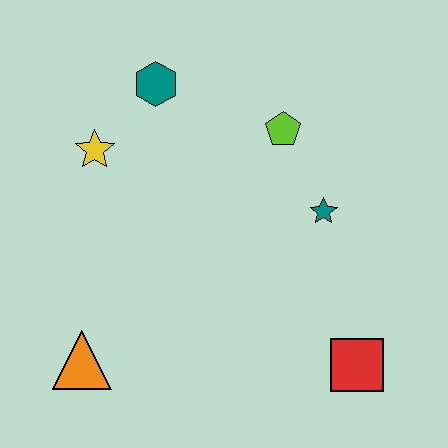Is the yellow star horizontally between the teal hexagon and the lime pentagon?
No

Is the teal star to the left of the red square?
Yes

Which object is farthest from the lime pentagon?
The orange triangle is farthest from the lime pentagon.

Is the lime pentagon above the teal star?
Yes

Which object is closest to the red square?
The teal star is closest to the red square.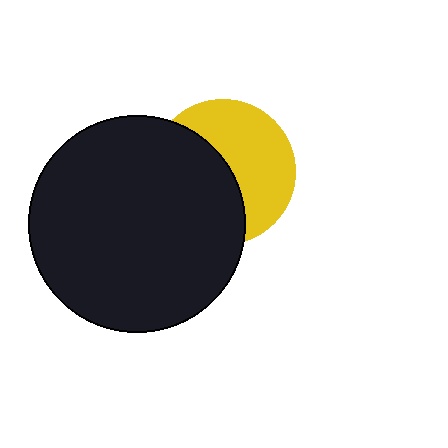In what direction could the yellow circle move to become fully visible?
The yellow circle could move right. That would shift it out from behind the black circle entirely.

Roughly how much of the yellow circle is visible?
About half of it is visible (roughly 50%).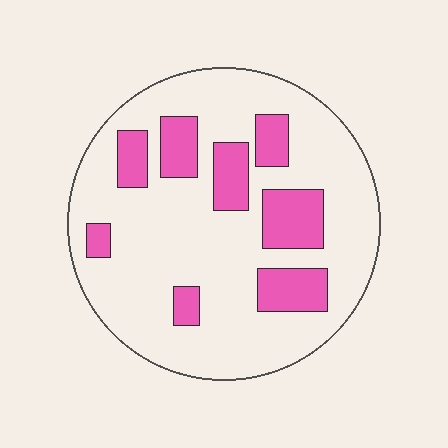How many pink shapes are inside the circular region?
8.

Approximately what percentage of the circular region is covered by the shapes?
Approximately 20%.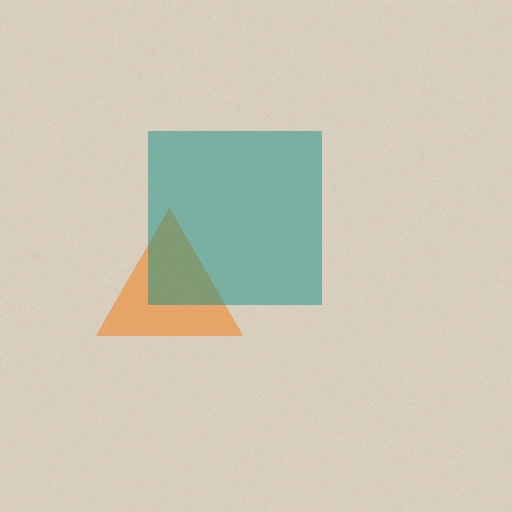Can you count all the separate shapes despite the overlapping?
Yes, there are 2 separate shapes.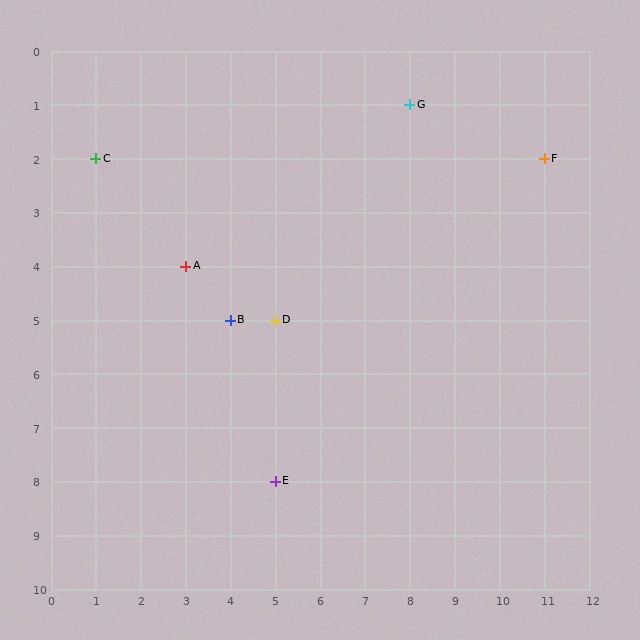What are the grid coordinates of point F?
Point F is at grid coordinates (11, 2).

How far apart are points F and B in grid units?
Points F and B are 7 columns and 3 rows apart (about 7.6 grid units diagonally).